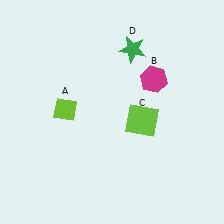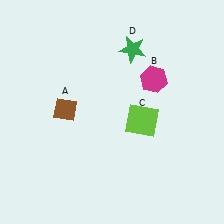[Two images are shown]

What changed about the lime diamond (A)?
In Image 1, A is lime. In Image 2, it changed to brown.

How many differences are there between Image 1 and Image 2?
There is 1 difference between the two images.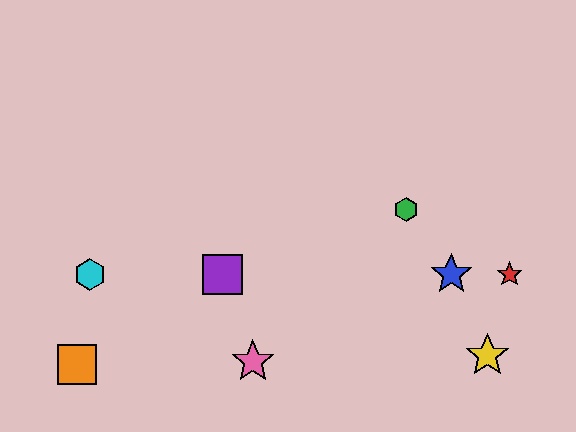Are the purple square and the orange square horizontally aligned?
No, the purple square is at y≈274 and the orange square is at y≈364.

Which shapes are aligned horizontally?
The red star, the blue star, the purple square, the cyan hexagon are aligned horizontally.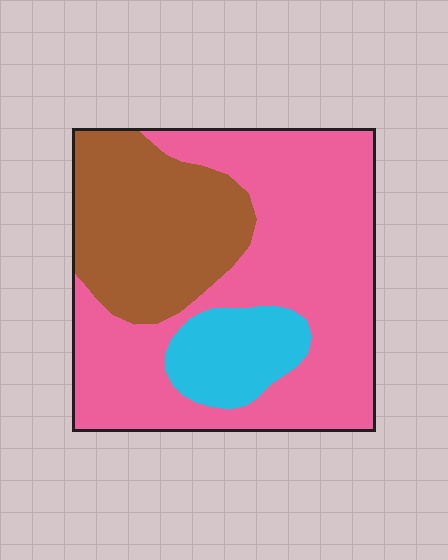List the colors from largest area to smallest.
From largest to smallest: pink, brown, cyan.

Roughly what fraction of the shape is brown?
Brown takes up between a sixth and a third of the shape.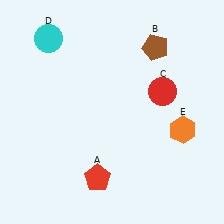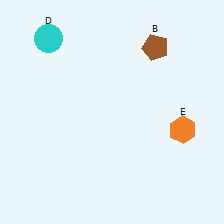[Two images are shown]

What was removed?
The red pentagon (A), the red circle (C) were removed in Image 2.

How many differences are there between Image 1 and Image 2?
There are 2 differences between the two images.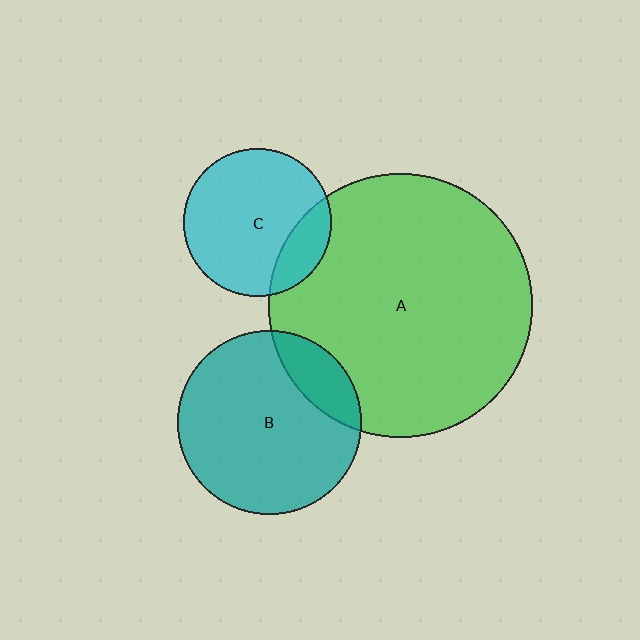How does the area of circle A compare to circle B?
Approximately 2.0 times.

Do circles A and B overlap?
Yes.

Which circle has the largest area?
Circle A (green).